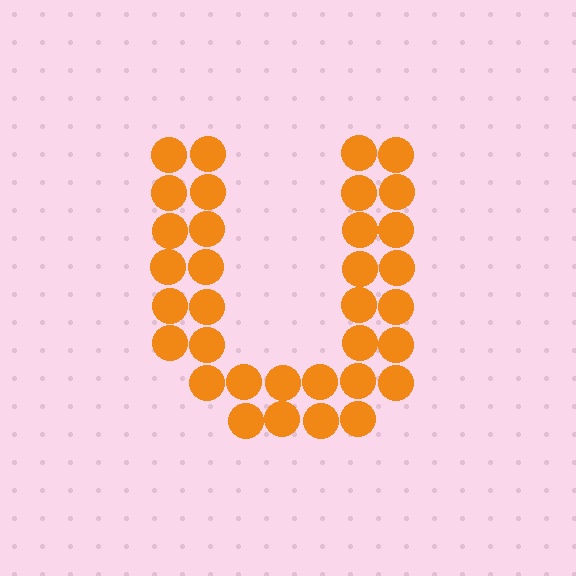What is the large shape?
The large shape is the letter U.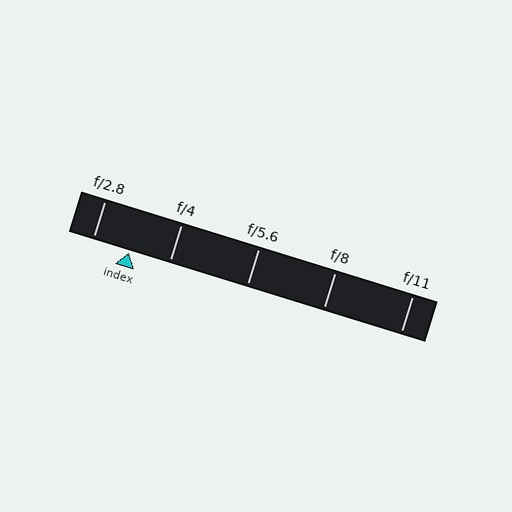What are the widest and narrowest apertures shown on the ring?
The widest aperture shown is f/2.8 and the narrowest is f/11.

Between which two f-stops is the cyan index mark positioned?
The index mark is between f/2.8 and f/4.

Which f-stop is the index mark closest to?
The index mark is closest to f/2.8.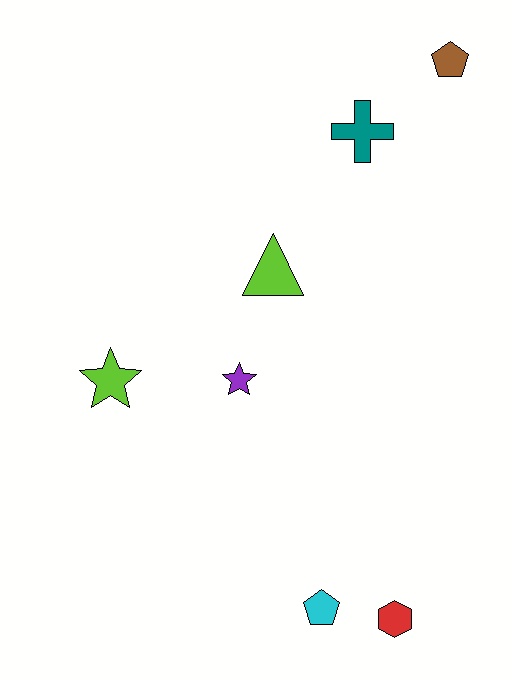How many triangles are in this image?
There is 1 triangle.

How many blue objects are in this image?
There are no blue objects.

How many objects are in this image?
There are 7 objects.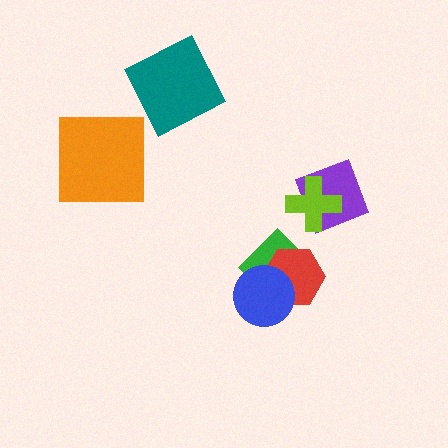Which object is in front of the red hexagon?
The blue circle is in front of the red hexagon.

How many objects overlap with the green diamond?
2 objects overlap with the green diamond.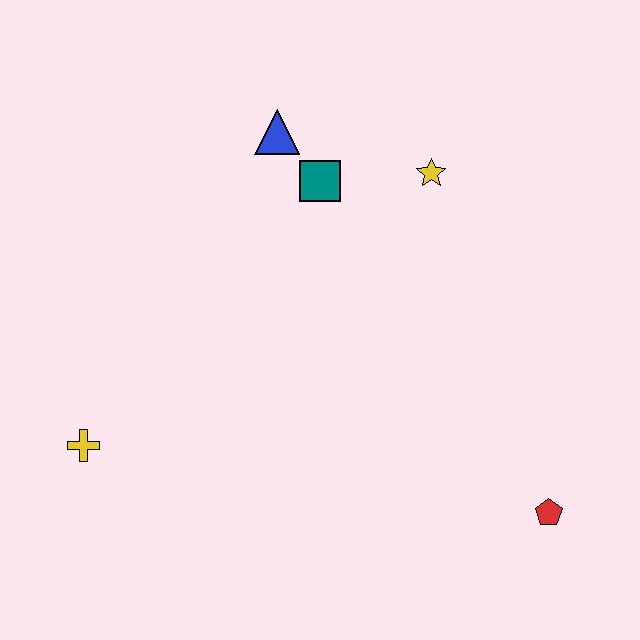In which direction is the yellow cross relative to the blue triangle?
The yellow cross is below the blue triangle.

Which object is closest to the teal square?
The blue triangle is closest to the teal square.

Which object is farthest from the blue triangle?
The red pentagon is farthest from the blue triangle.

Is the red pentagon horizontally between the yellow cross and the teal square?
No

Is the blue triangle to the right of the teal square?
No